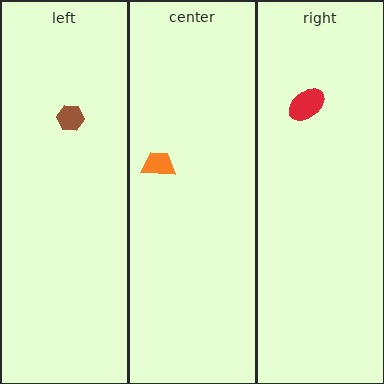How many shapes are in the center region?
1.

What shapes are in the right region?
The red ellipse.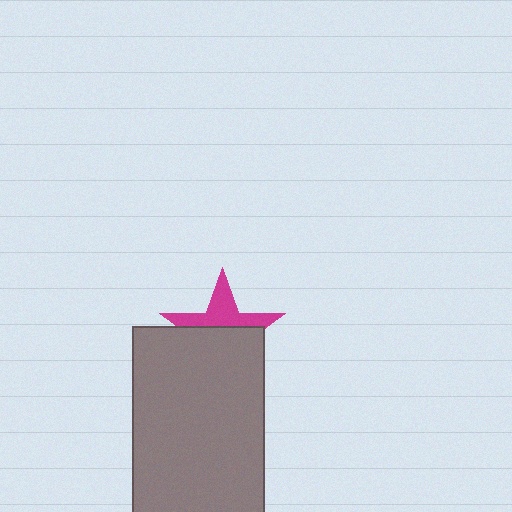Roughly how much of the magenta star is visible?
A small part of it is visible (roughly 41%).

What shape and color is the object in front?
The object in front is a gray rectangle.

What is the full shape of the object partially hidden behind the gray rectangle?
The partially hidden object is a magenta star.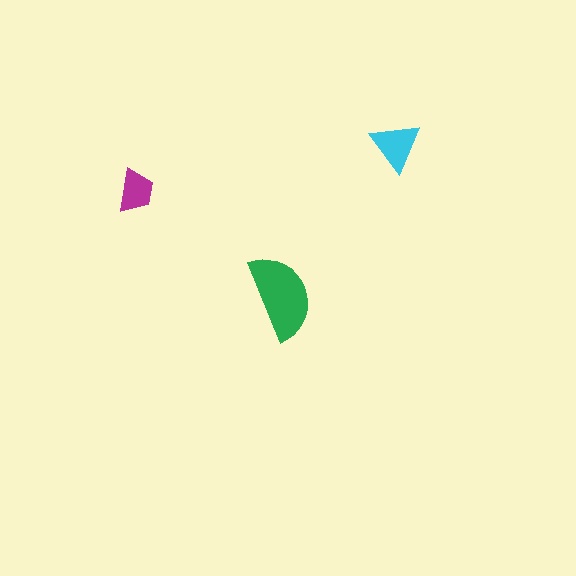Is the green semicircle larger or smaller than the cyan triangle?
Larger.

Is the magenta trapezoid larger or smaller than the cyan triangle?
Smaller.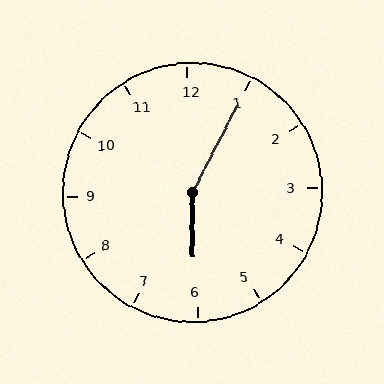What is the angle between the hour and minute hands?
Approximately 152 degrees.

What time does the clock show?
6:05.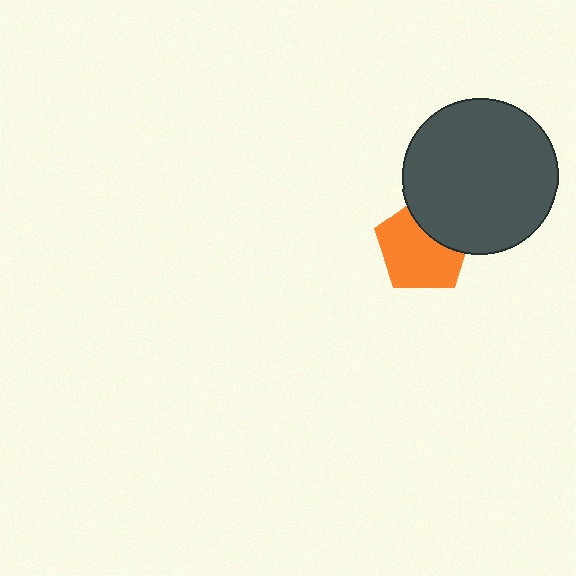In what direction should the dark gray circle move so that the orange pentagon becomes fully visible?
The dark gray circle should move toward the upper-right. That is the shortest direction to clear the overlap and leave the orange pentagon fully visible.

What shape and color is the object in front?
The object in front is a dark gray circle.